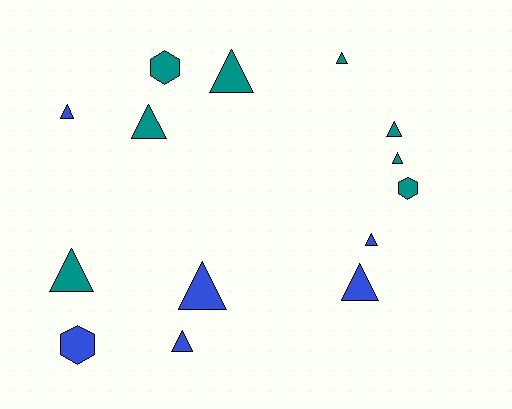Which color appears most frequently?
Teal, with 8 objects.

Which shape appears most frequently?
Triangle, with 11 objects.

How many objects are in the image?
There are 14 objects.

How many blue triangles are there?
There are 5 blue triangles.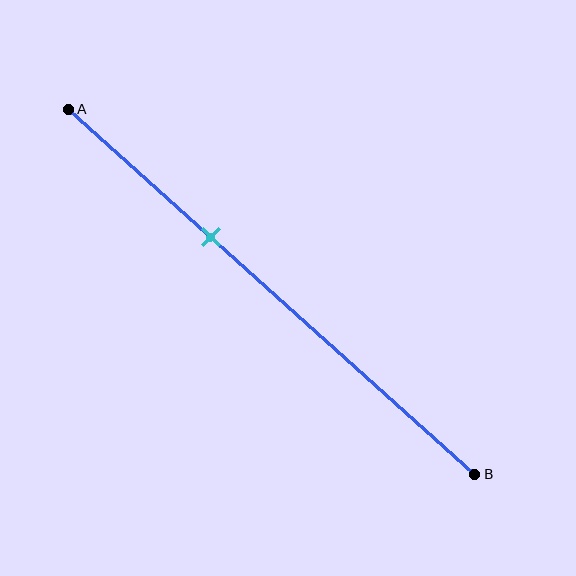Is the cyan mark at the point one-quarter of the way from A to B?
No, the mark is at about 35% from A, not at the 25% one-quarter point.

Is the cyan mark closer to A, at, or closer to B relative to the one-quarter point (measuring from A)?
The cyan mark is closer to point B than the one-quarter point of segment AB.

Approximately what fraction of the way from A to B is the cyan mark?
The cyan mark is approximately 35% of the way from A to B.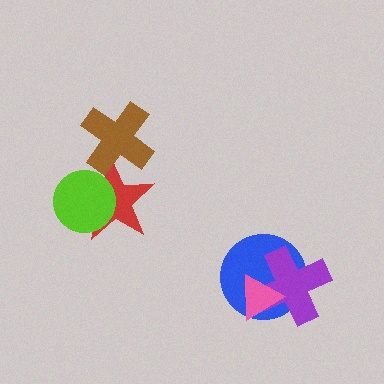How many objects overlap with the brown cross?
1 object overlaps with the brown cross.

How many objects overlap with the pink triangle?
2 objects overlap with the pink triangle.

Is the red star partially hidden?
Yes, it is partially covered by another shape.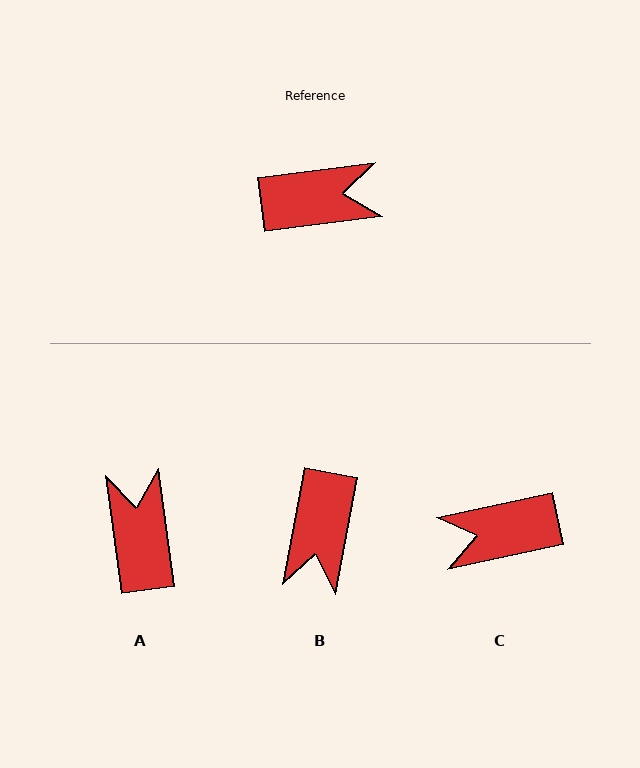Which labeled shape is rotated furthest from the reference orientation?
C, about 175 degrees away.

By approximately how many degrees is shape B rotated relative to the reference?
Approximately 108 degrees clockwise.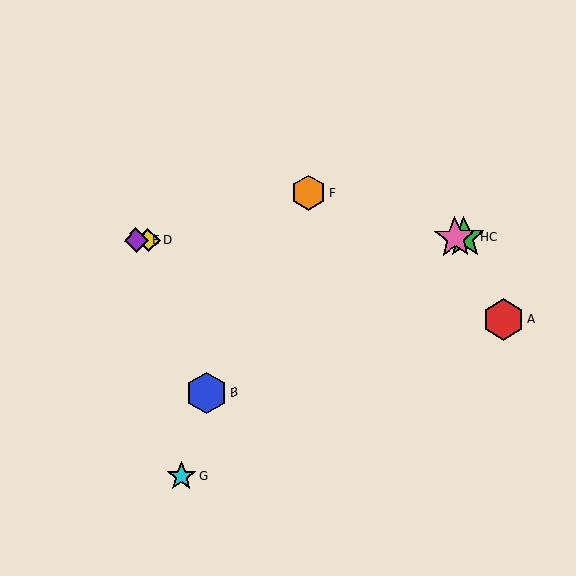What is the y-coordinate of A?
Object A is at y≈319.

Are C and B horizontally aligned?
No, C is at y≈238 and B is at y≈393.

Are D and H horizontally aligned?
Yes, both are at y≈240.